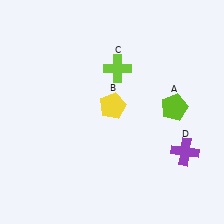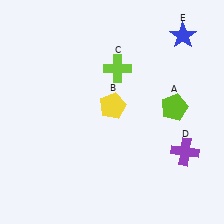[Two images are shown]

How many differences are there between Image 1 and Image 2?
There is 1 difference between the two images.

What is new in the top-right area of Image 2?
A blue star (E) was added in the top-right area of Image 2.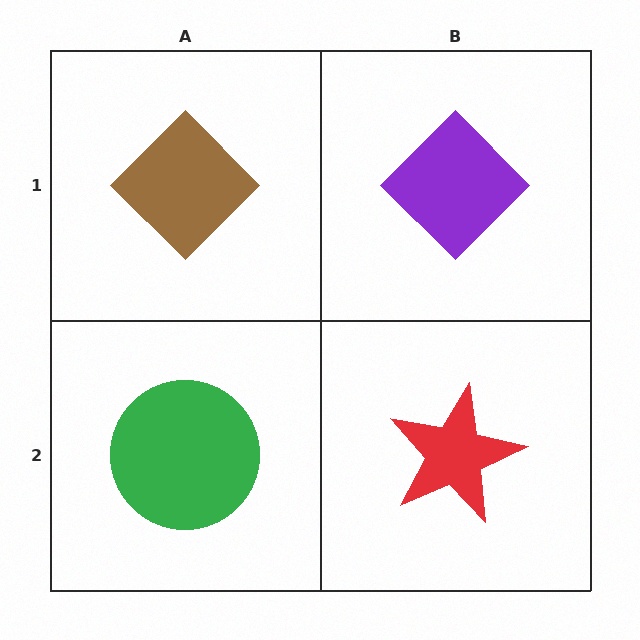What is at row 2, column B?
A red star.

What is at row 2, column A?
A green circle.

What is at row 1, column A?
A brown diamond.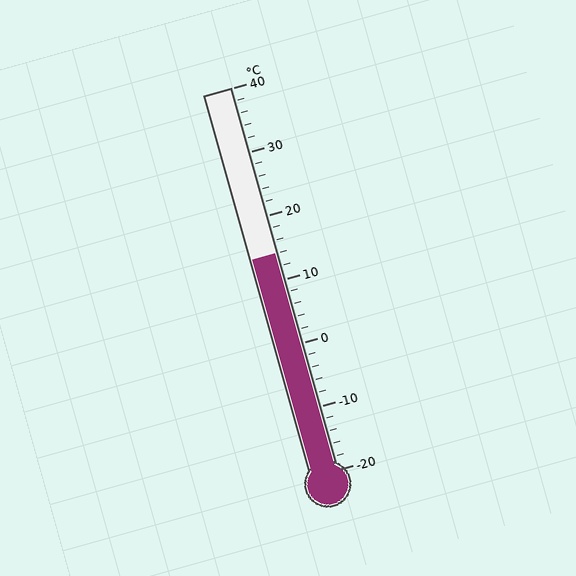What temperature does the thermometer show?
The thermometer shows approximately 14°C.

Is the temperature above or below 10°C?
The temperature is above 10°C.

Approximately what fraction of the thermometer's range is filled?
The thermometer is filled to approximately 55% of its range.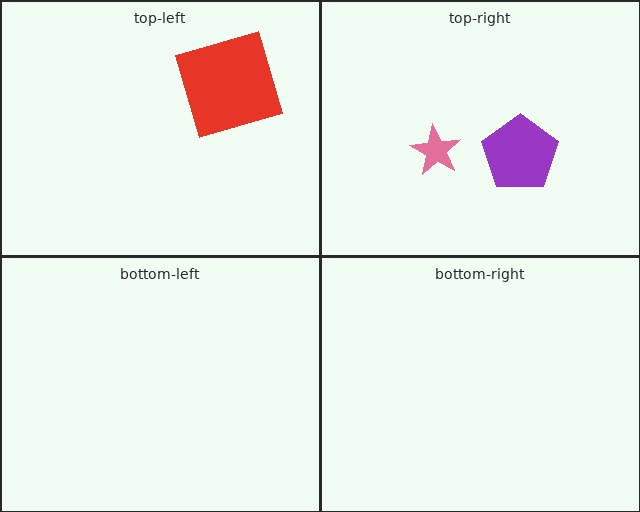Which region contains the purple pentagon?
The top-right region.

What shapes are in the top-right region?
The purple pentagon, the pink star.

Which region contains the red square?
The top-left region.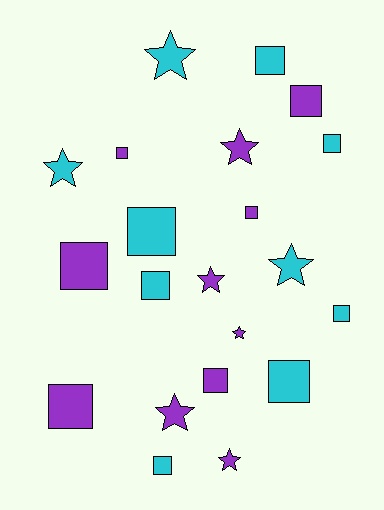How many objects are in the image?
There are 21 objects.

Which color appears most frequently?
Purple, with 11 objects.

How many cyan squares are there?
There are 7 cyan squares.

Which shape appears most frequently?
Square, with 13 objects.